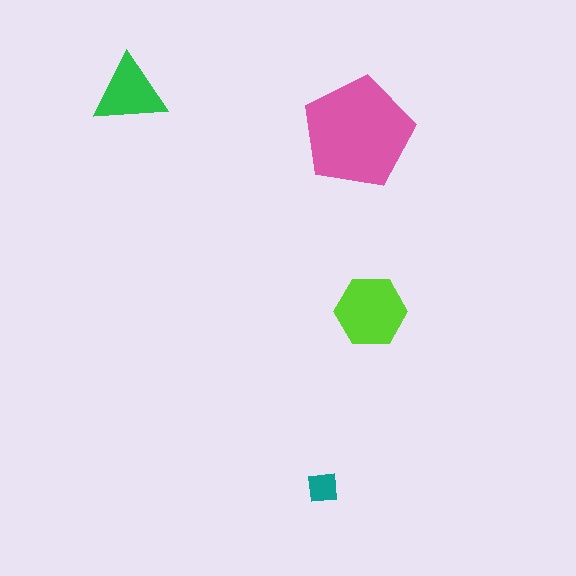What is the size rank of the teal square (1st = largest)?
4th.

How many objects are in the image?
There are 4 objects in the image.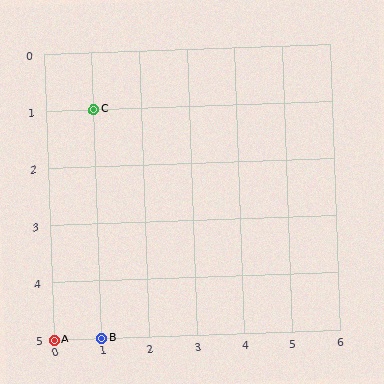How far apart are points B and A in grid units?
Points B and A are 1 column apart.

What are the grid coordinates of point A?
Point A is at grid coordinates (0, 5).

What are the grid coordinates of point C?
Point C is at grid coordinates (1, 1).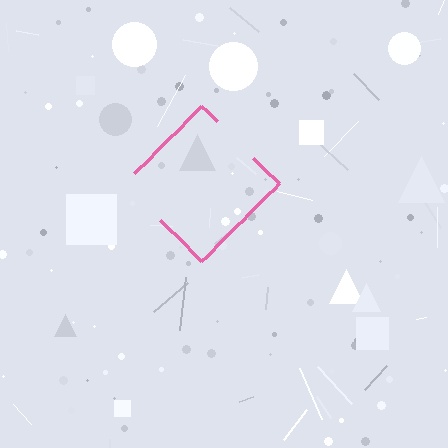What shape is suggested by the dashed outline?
The dashed outline suggests a diamond.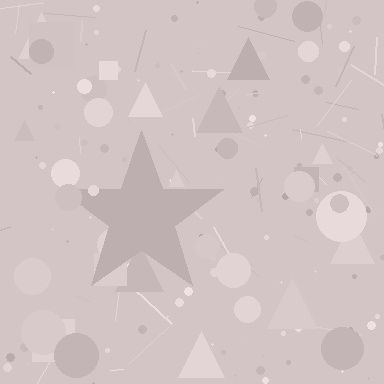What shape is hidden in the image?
A star is hidden in the image.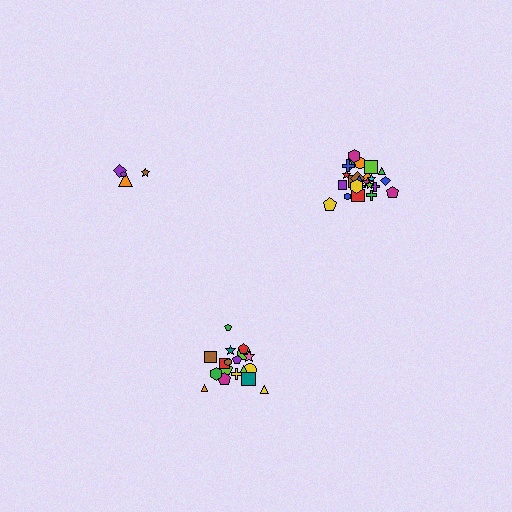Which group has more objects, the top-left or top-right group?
The top-right group.